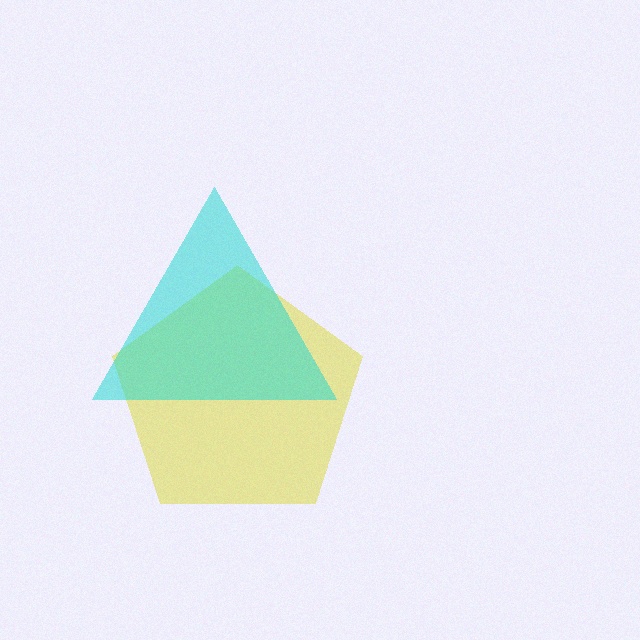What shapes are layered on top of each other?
The layered shapes are: a yellow pentagon, a cyan triangle.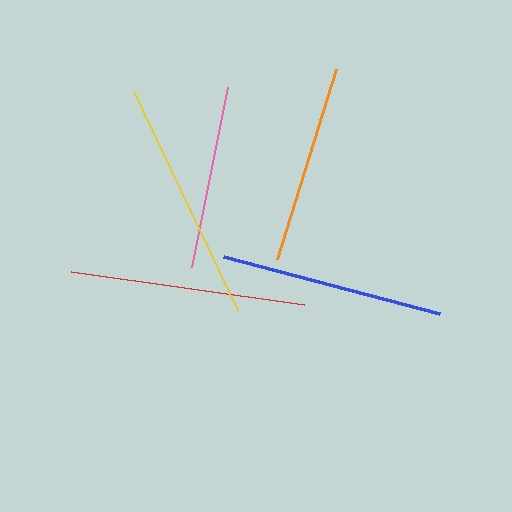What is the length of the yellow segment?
The yellow segment is approximately 243 pixels long.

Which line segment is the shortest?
The pink line is the shortest at approximately 184 pixels.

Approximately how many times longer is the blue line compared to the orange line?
The blue line is approximately 1.1 times the length of the orange line.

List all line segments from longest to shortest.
From longest to shortest: yellow, red, blue, orange, pink.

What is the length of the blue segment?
The blue segment is approximately 223 pixels long.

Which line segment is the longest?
The yellow line is the longest at approximately 243 pixels.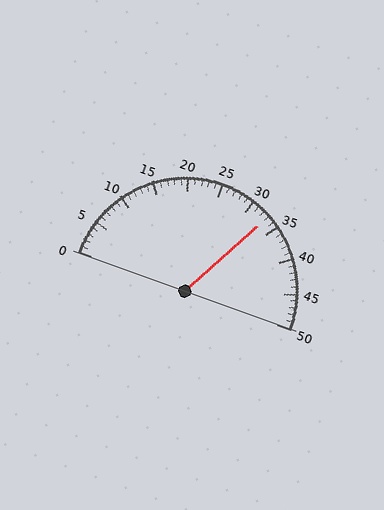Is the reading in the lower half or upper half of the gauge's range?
The reading is in the upper half of the range (0 to 50).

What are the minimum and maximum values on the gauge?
The gauge ranges from 0 to 50.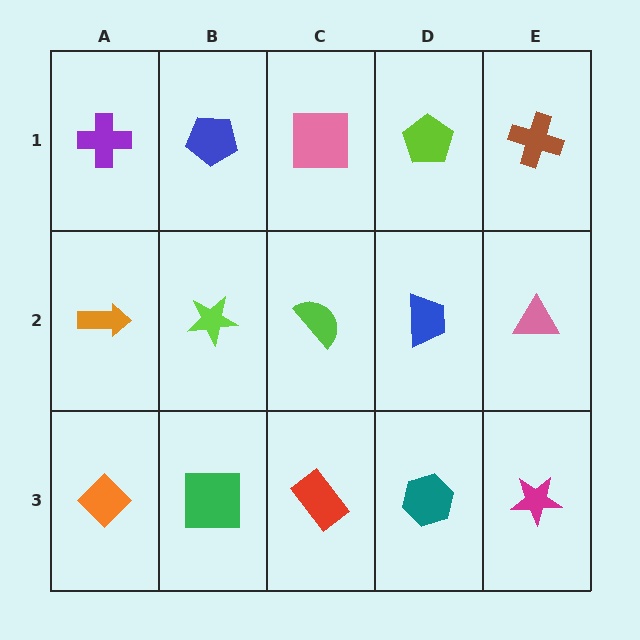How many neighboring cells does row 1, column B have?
3.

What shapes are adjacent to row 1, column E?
A pink triangle (row 2, column E), a lime pentagon (row 1, column D).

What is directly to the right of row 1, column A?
A blue pentagon.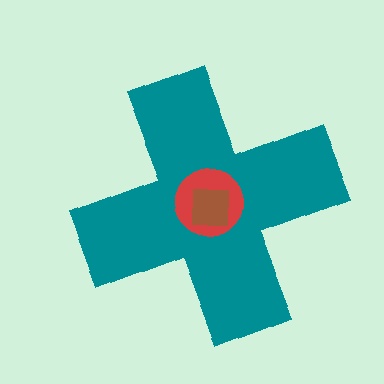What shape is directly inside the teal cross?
The red circle.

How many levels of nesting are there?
3.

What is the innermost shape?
The brown square.